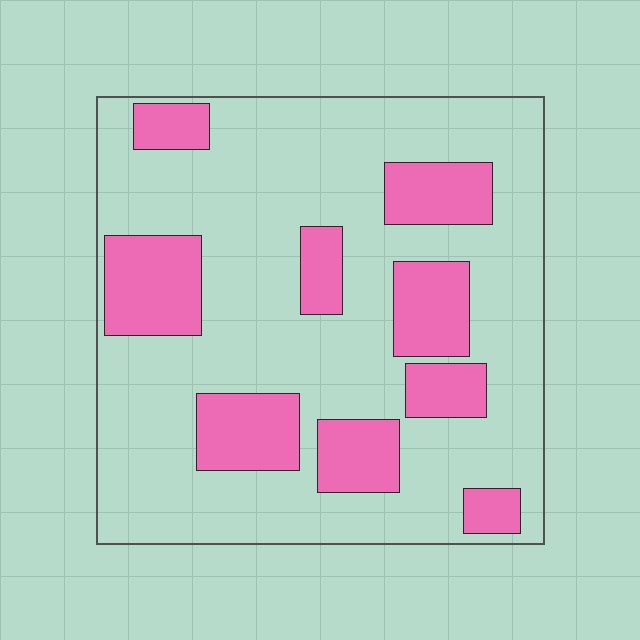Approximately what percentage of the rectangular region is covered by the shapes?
Approximately 25%.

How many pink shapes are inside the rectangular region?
9.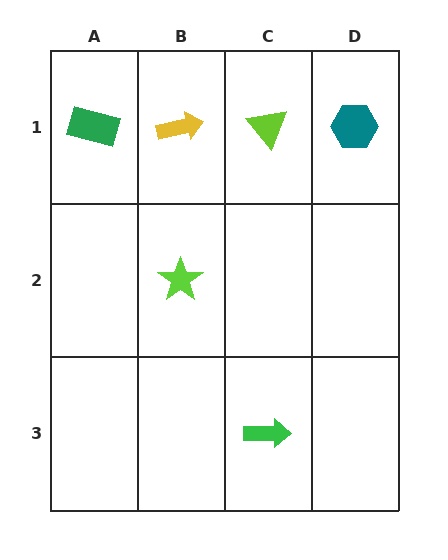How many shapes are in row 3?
1 shape.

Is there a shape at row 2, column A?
No, that cell is empty.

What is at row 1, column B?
A yellow arrow.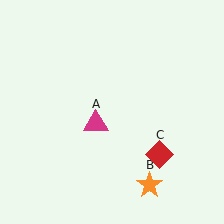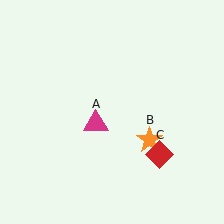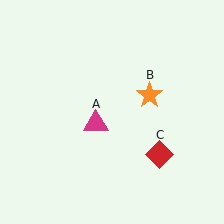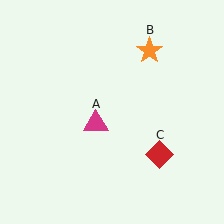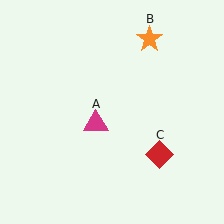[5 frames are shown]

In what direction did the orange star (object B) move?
The orange star (object B) moved up.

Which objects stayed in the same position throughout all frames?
Magenta triangle (object A) and red diamond (object C) remained stationary.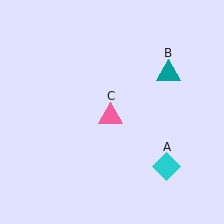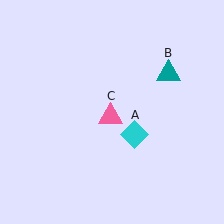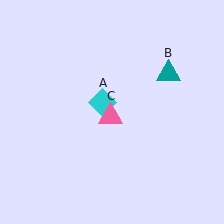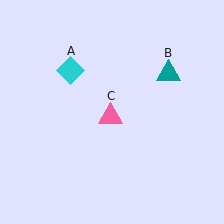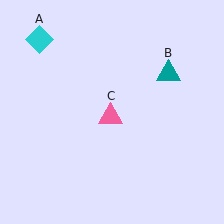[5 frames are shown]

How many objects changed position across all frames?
1 object changed position: cyan diamond (object A).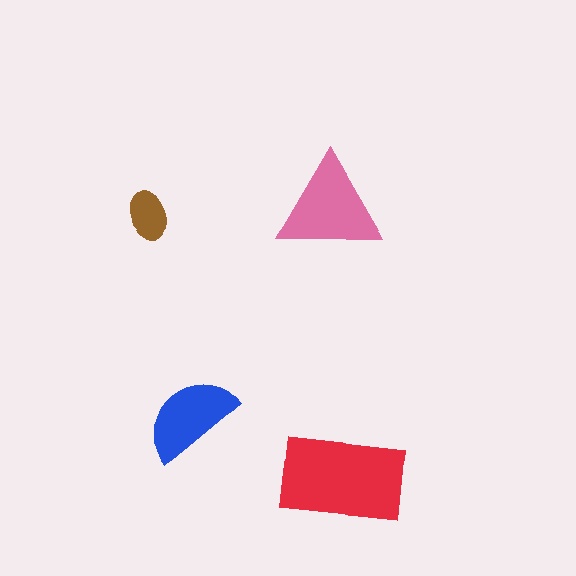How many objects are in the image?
There are 4 objects in the image.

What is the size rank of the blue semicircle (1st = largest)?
3rd.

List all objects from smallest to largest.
The brown ellipse, the blue semicircle, the pink triangle, the red rectangle.